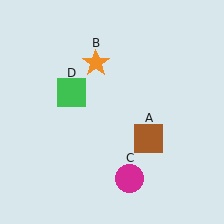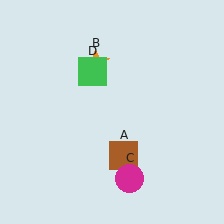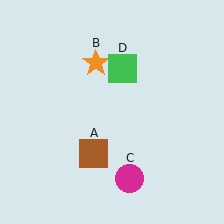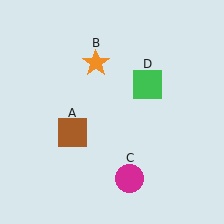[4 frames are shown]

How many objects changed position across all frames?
2 objects changed position: brown square (object A), green square (object D).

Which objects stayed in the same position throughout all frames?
Orange star (object B) and magenta circle (object C) remained stationary.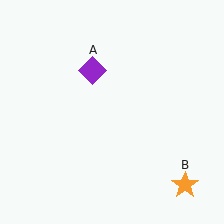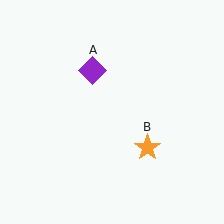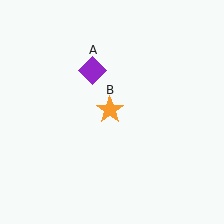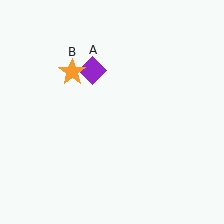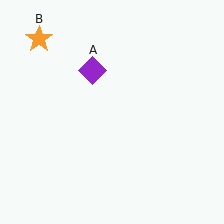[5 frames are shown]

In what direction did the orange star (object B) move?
The orange star (object B) moved up and to the left.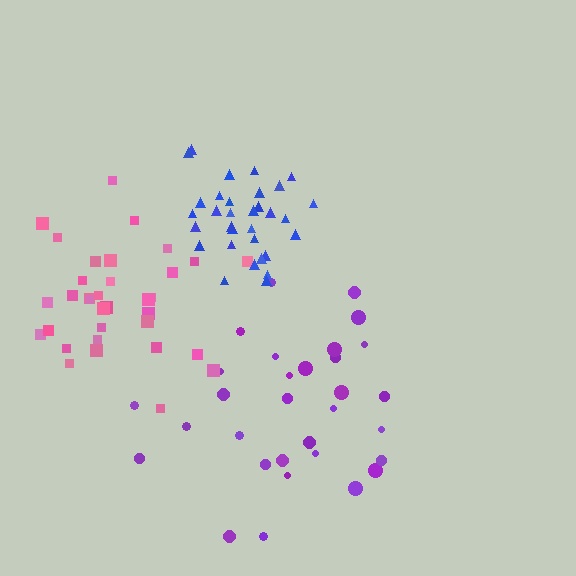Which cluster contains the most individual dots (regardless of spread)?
Pink (34).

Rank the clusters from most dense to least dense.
blue, pink, purple.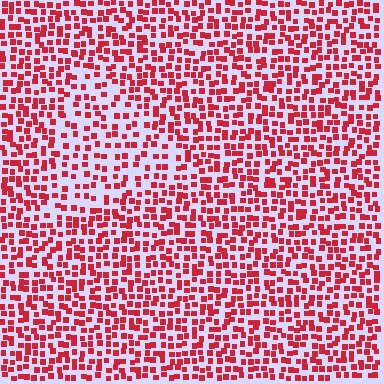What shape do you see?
I see a triangle.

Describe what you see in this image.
The image contains small red elements arranged at two different densities. A triangle-shaped region is visible where the elements are less densely packed than the surrounding area.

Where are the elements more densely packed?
The elements are more densely packed outside the triangle boundary.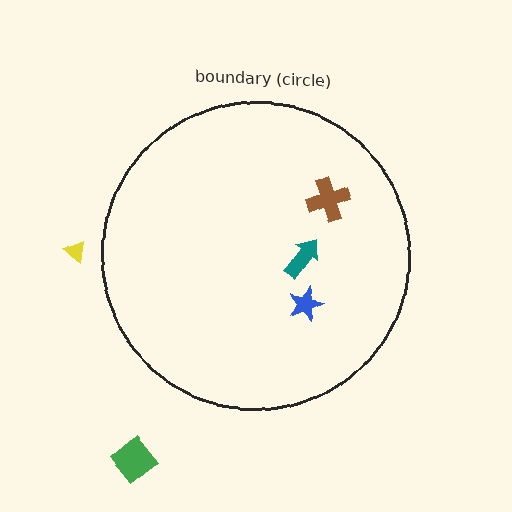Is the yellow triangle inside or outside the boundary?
Outside.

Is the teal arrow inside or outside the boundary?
Inside.